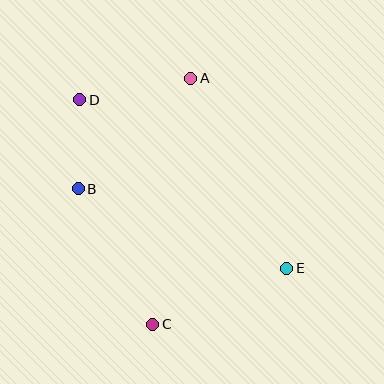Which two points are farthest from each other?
Points D and E are farthest from each other.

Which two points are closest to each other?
Points B and D are closest to each other.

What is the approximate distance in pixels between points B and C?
The distance between B and C is approximately 155 pixels.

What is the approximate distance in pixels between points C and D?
The distance between C and D is approximately 236 pixels.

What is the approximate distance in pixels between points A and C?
The distance between A and C is approximately 249 pixels.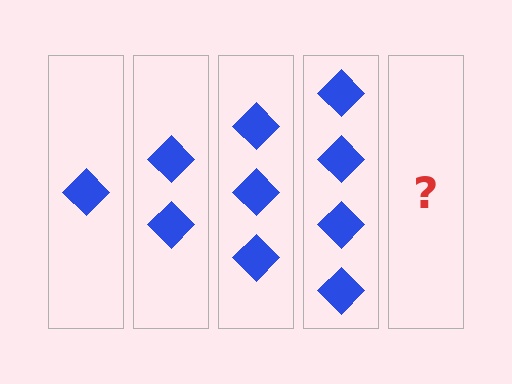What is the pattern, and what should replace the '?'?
The pattern is that each step adds one more diamond. The '?' should be 5 diamonds.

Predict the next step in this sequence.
The next step is 5 diamonds.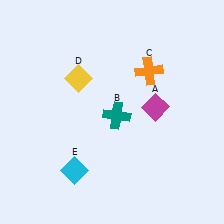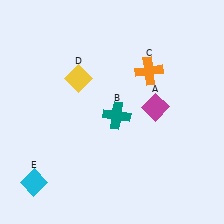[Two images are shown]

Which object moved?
The cyan diamond (E) moved left.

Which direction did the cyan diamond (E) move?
The cyan diamond (E) moved left.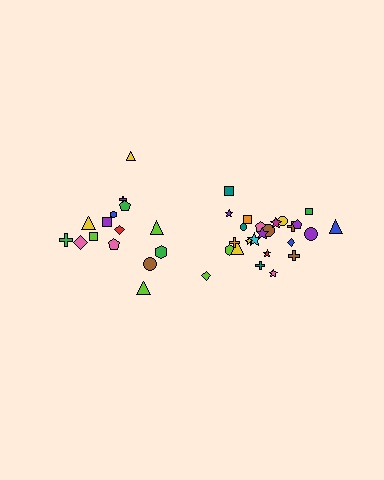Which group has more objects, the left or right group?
The right group.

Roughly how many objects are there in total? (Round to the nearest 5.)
Roughly 40 objects in total.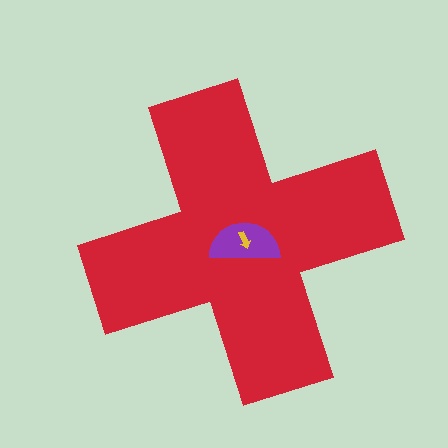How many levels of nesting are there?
3.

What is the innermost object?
The yellow arrow.